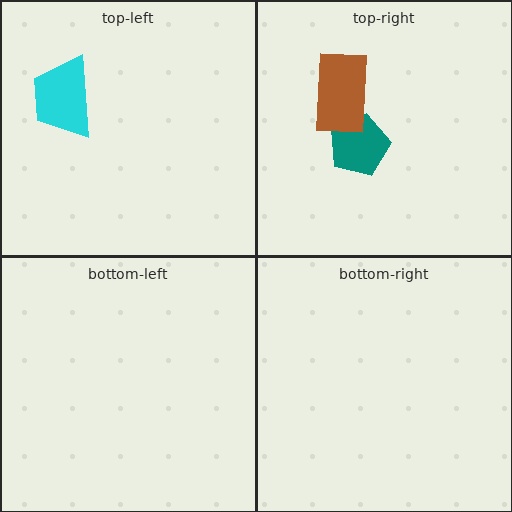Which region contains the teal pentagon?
The top-right region.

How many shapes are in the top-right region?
2.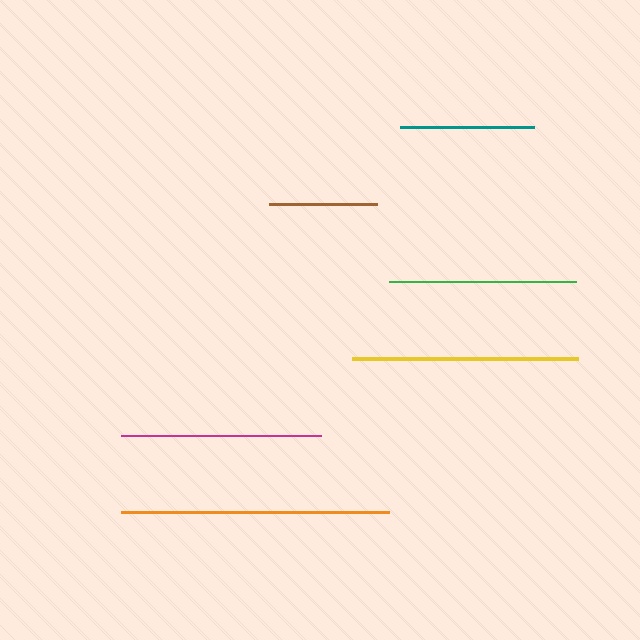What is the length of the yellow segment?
The yellow segment is approximately 226 pixels long.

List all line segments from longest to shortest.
From longest to shortest: orange, yellow, magenta, green, teal, brown.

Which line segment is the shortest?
The brown line is the shortest at approximately 107 pixels.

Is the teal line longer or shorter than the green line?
The green line is longer than the teal line.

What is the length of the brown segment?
The brown segment is approximately 107 pixels long.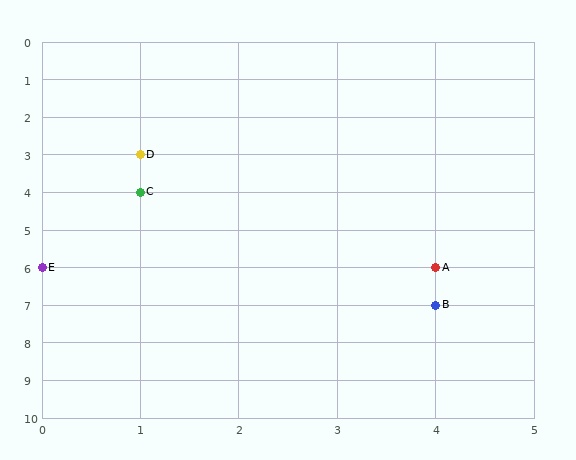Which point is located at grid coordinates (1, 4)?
Point C is at (1, 4).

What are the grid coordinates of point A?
Point A is at grid coordinates (4, 6).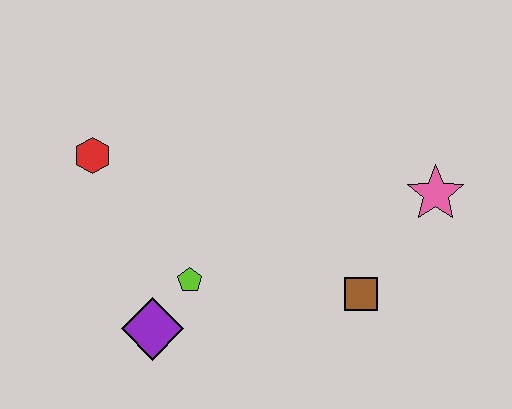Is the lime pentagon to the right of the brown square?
No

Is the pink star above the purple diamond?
Yes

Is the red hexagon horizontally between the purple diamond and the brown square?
No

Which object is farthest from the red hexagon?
The pink star is farthest from the red hexagon.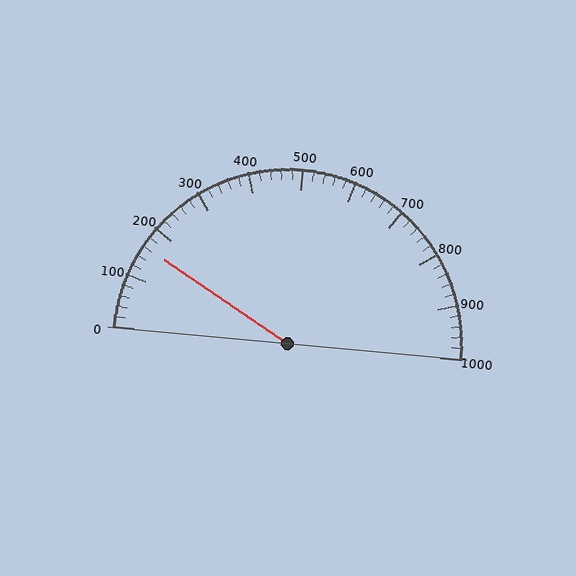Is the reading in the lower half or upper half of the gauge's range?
The reading is in the lower half of the range (0 to 1000).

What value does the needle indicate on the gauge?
The needle indicates approximately 160.